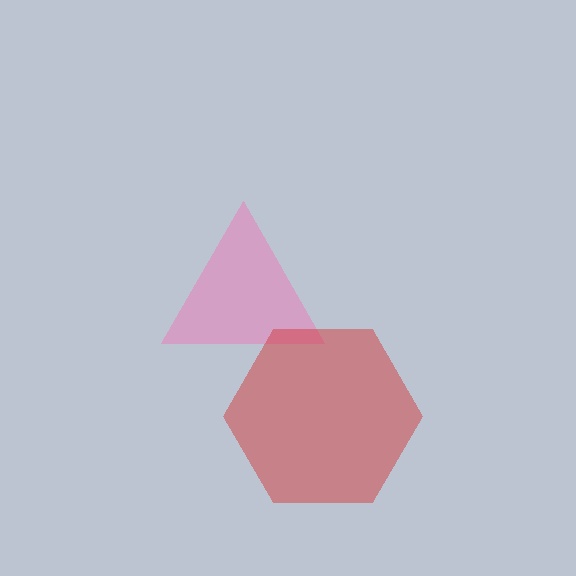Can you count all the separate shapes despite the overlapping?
Yes, there are 2 separate shapes.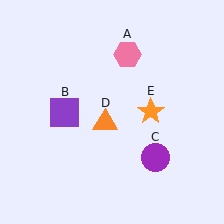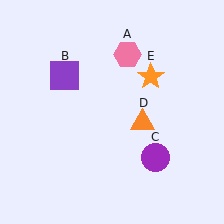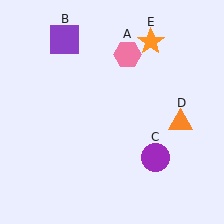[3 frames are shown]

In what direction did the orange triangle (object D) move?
The orange triangle (object D) moved right.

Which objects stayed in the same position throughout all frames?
Pink hexagon (object A) and purple circle (object C) remained stationary.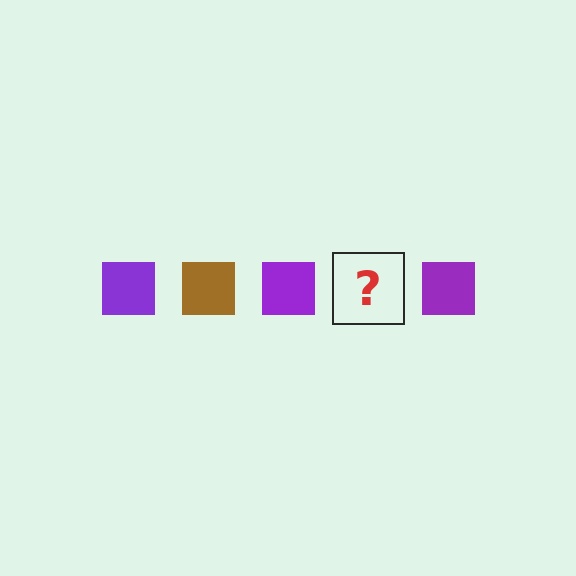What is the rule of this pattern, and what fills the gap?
The rule is that the pattern cycles through purple, brown squares. The gap should be filled with a brown square.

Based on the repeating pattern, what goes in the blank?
The blank should be a brown square.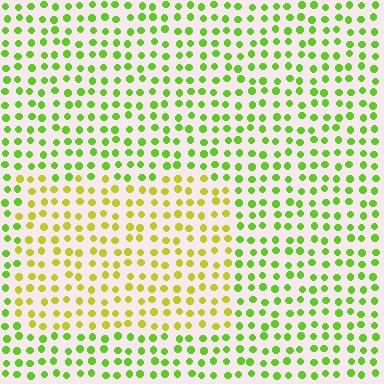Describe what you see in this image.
The image is filled with small lime elements in a uniform arrangement. A rectangle-shaped region is visible where the elements are tinted to a slightly different hue, forming a subtle color boundary.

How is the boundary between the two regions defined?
The boundary is defined purely by a slight shift in hue (about 33 degrees). Spacing, size, and orientation are identical on both sides.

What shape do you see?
I see a rectangle.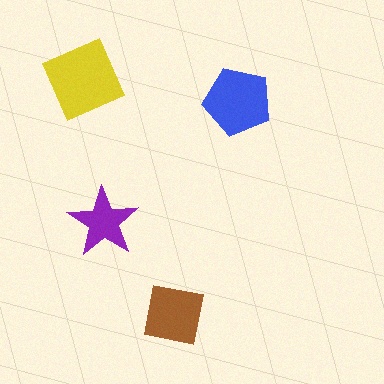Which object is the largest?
The yellow diamond.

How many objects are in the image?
There are 4 objects in the image.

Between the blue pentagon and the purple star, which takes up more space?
The blue pentagon.